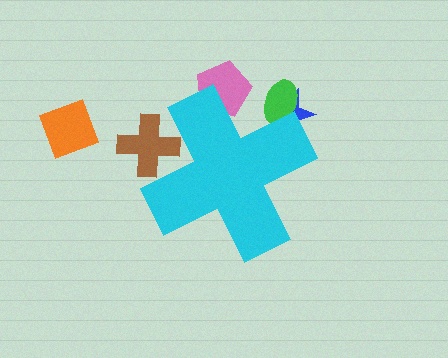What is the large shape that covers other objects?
A cyan cross.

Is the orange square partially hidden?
No, the orange square is fully visible.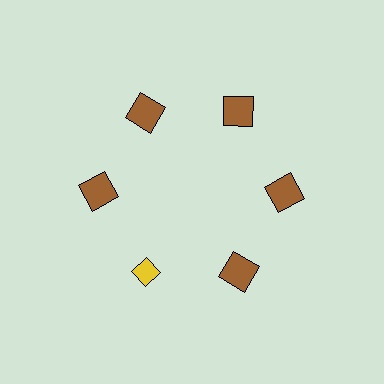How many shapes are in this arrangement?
There are 6 shapes arranged in a ring pattern.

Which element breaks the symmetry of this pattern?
The yellow diamond at roughly the 7 o'clock position breaks the symmetry. All other shapes are brown squares.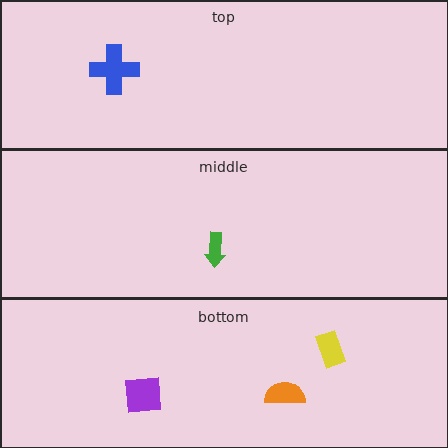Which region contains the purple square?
The bottom region.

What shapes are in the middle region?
The green arrow.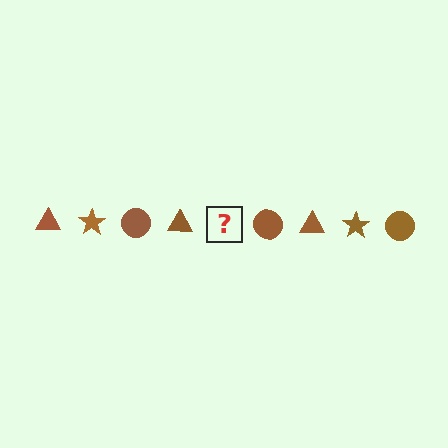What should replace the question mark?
The question mark should be replaced with a brown star.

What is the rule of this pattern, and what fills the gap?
The rule is that the pattern cycles through triangle, star, circle shapes in brown. The gap should be filled with a brown star.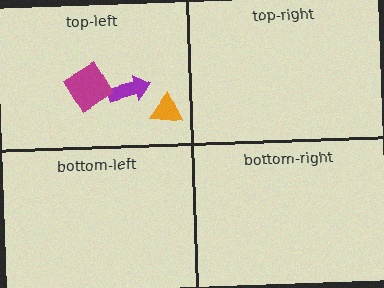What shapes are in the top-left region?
The purple arrow, the orange triangle, the magenta diamond.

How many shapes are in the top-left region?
3.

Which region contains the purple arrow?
The top-left region.